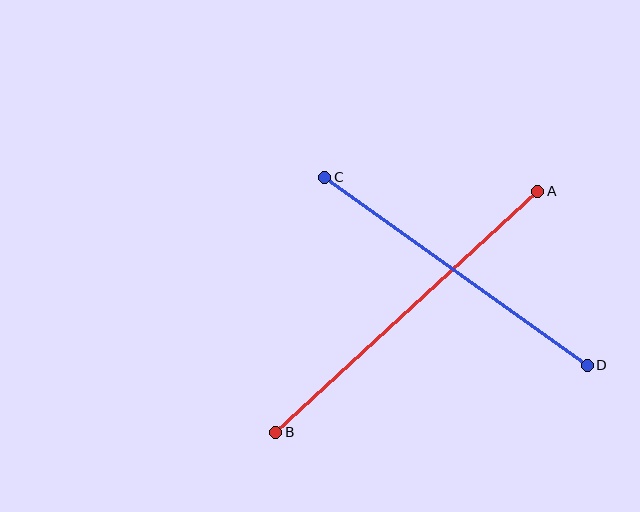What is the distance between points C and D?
The distance is approximately 323 pixels.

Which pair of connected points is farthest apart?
Points A and B are farthest apart.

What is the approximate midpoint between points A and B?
The midpoint is at approximately (407, 312) pixels.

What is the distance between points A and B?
The distance is approximately 356 pixels.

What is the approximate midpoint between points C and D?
The midpoint is at approximately (456, 271) pixels.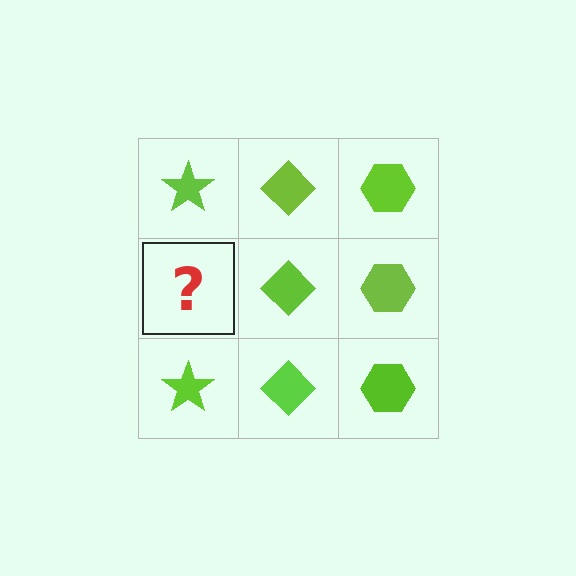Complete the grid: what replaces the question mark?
The question mark should be replaced with a lime star.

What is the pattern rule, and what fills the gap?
The rule is that each column has a consistent shape. The gap should be filled with a lime star.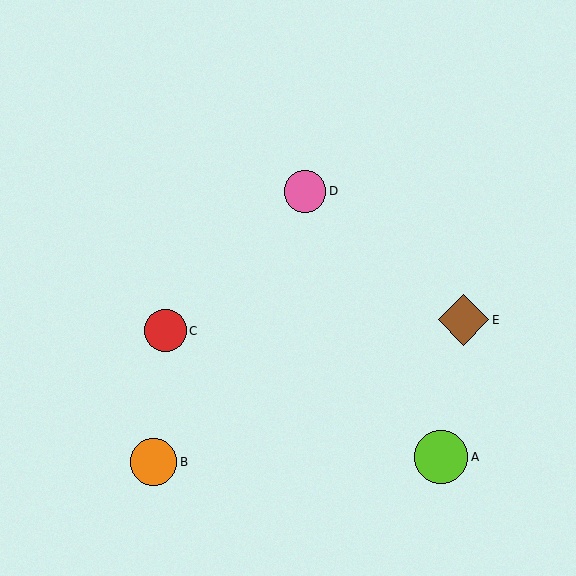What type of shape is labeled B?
Shape B is an orange circle.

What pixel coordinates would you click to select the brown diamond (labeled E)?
Click at (464, 320) to select the brown diamond E.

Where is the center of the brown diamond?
The center of the brown diamond is at (464, 320).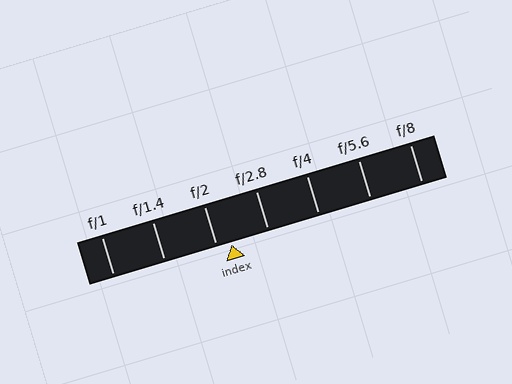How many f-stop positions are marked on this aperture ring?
There are 7 f-stop positions marked.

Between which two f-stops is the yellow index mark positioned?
The index mark is between f/2 and f/2.8.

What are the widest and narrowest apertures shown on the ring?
The widest aperture shown is f/1 and the narrowest is f/8.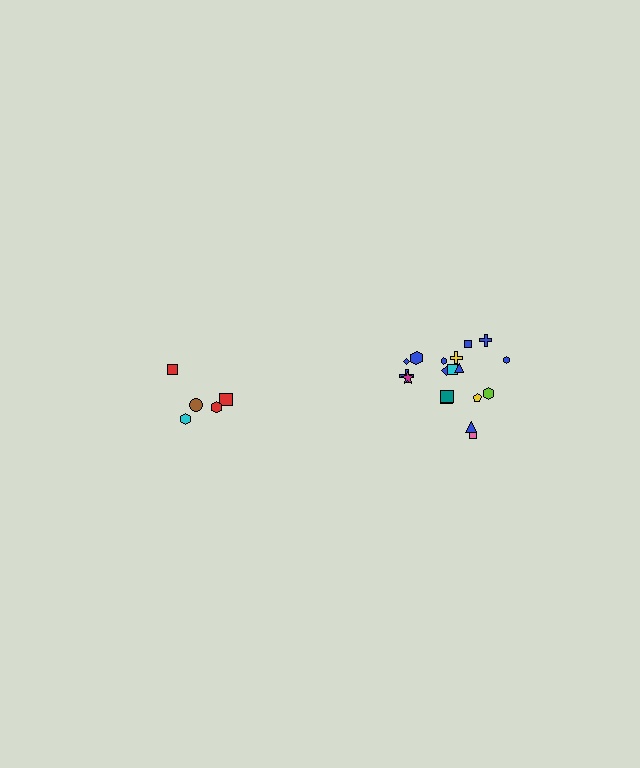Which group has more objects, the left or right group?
The right group.